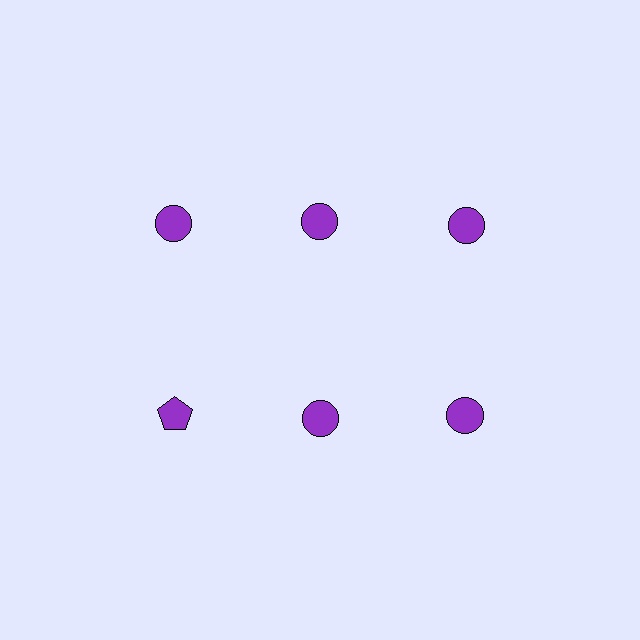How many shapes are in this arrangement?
There are 6 shapes arranged in a grid pattern.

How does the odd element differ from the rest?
It has a different shape: pentagon instead of circle.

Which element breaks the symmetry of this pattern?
The purple pentagon in the second row, leftmost column breaks the symmetry. All other shapes are purple circles.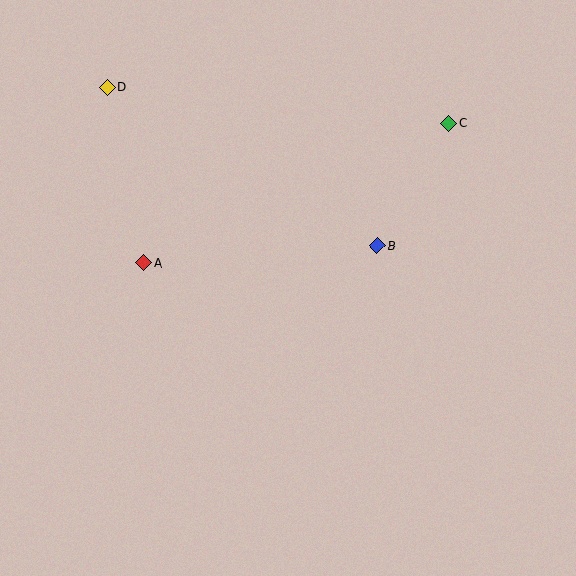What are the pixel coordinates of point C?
Point C is at (448, 123).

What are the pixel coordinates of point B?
Point B is at (377, 246).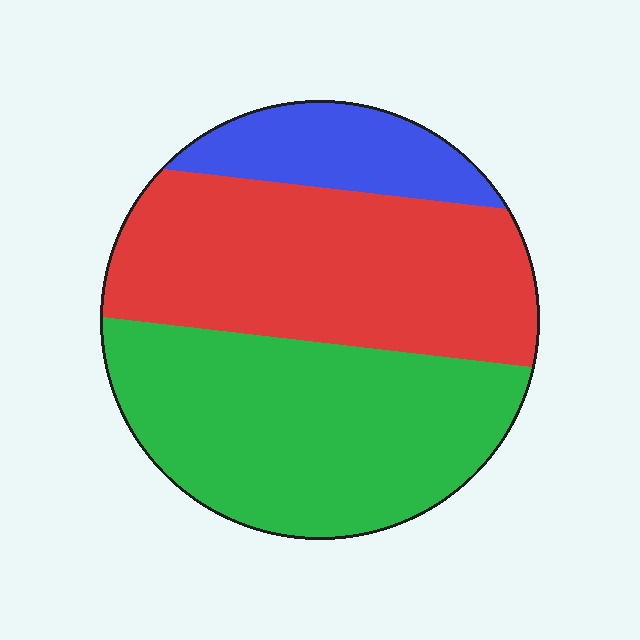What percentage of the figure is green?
Green takes up about two fifths (2/5) of the figure.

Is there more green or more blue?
Green.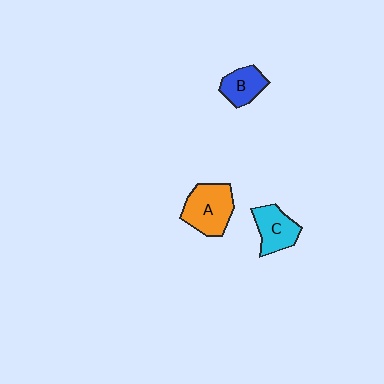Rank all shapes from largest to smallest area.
From largest to smallest: A (orange), C (cyan), B (blue).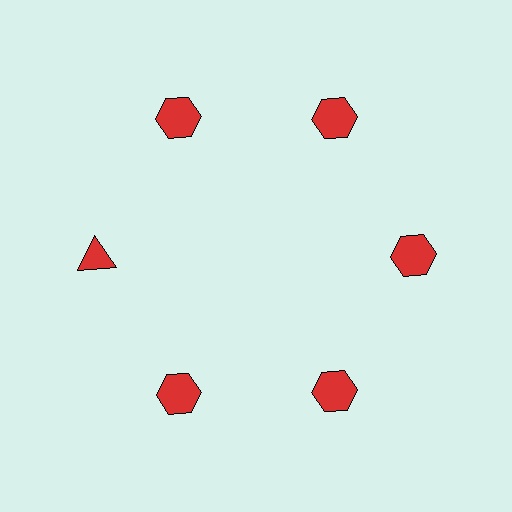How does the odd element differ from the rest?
It has a different shape: triangle instead of hexagon.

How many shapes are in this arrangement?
There are 6 shapes arranged in a ring pattern.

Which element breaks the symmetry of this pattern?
The red triangle at roughly the 9 o'clock position breaks the symmetry. All other shapes are red hexagons.